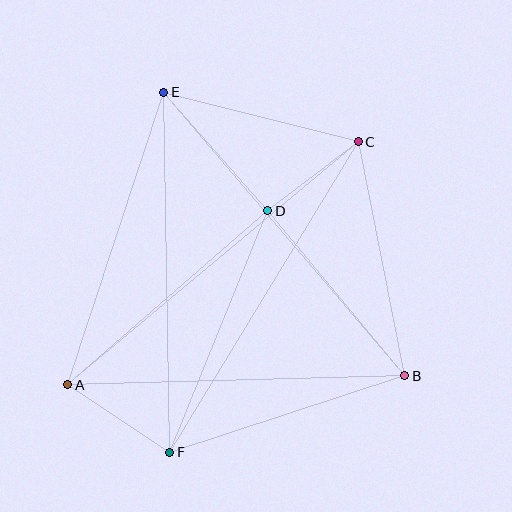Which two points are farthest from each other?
Points A and C are farthest from each other.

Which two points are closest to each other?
Points C and D are closest to each other.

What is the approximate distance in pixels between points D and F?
The distance between D and F is approximately 261 pixels.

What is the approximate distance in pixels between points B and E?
The distance between B and E is approximately 372 pixels.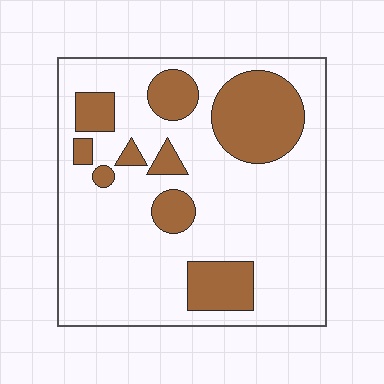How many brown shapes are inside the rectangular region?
9.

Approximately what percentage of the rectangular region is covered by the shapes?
Approximately 25%.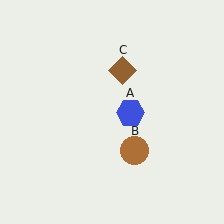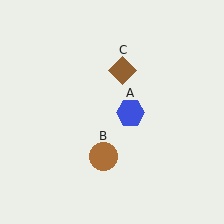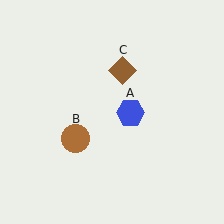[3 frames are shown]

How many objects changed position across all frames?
1 object changed position: brown circle (object B).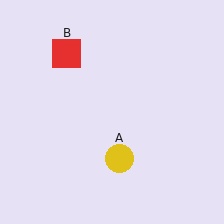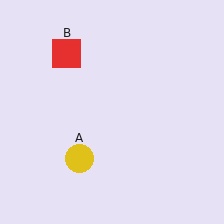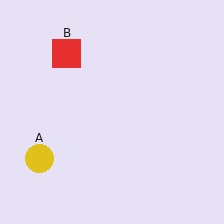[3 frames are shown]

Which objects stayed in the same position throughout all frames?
Red square (object B) remained stationary.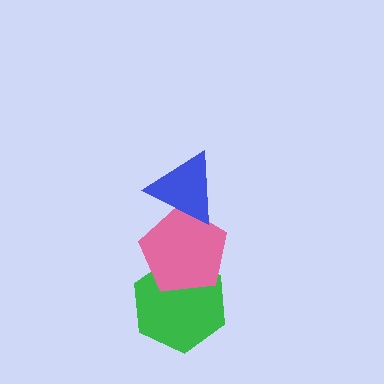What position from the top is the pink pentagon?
The pink pentagon is 2nd from the top.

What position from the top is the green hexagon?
The green hexagon is 3rd from the top.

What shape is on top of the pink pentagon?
The blue triangle is on top of the pink pentagon.